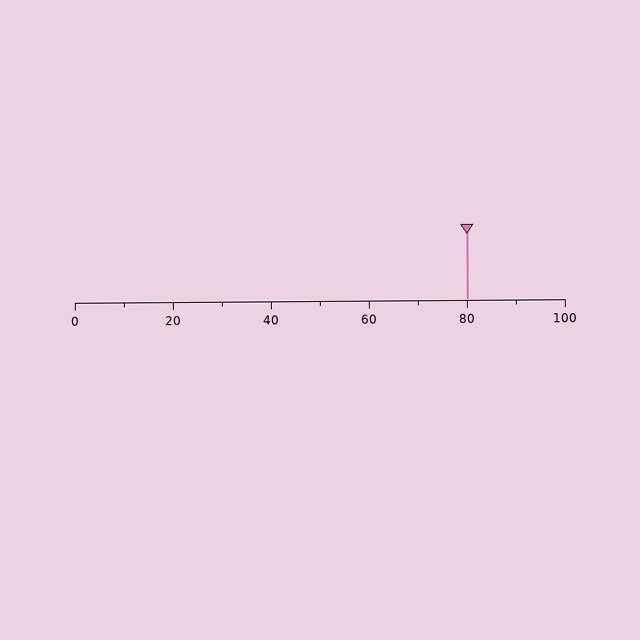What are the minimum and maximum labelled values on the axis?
The axis runs from 0 to 100.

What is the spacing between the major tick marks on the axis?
The major ticks are spaced 20 apart.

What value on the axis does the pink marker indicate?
The marker indicates approximately 80.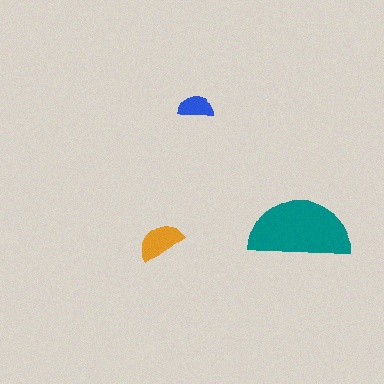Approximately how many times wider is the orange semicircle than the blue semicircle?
About 1.5 times wider.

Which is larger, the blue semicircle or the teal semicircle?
The teal one.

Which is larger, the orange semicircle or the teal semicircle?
The teal one.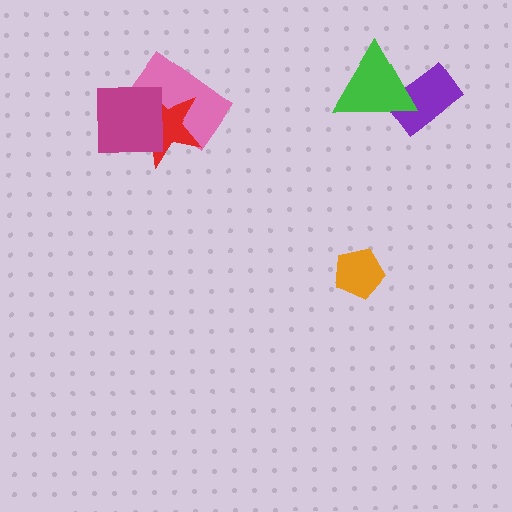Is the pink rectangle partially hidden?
Yes, it is partially covered by another shape.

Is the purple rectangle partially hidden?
Yes, it is partially covered by another shape.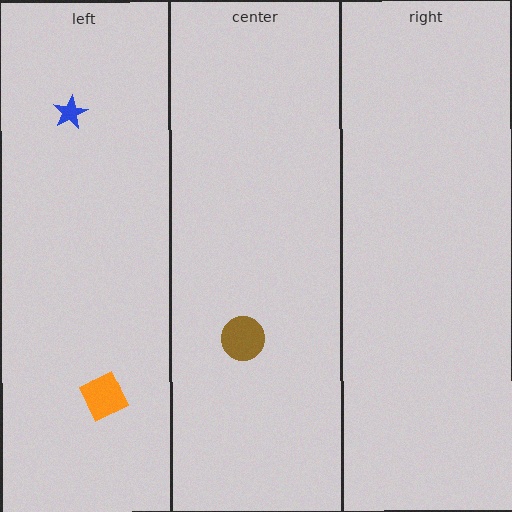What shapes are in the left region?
The orange diamond, the blue star.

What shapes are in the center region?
The brown circle.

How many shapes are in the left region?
2.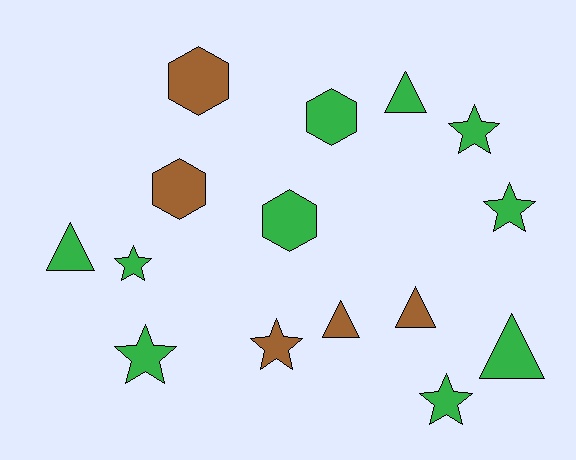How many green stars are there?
There are 5 green stars.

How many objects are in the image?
There are 15 objects.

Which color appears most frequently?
Green, with 10 objects.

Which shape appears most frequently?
Star, with 6 objects.